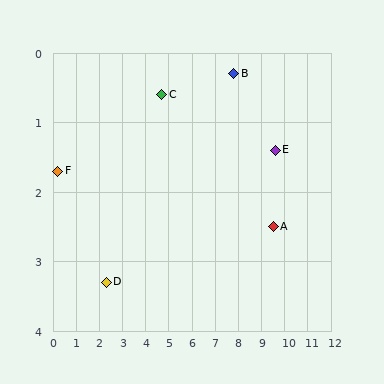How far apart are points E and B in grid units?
Points E and B are about 2.1 grid units apart.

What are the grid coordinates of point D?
Point D is at approximately (2.3, 3.3).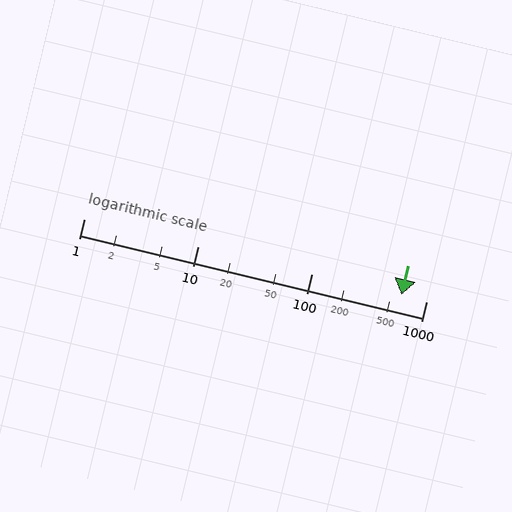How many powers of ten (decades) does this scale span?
The scale spans 3 decades, from 1 to 1000.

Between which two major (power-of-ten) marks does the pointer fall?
The pointer is between 100 and 1000.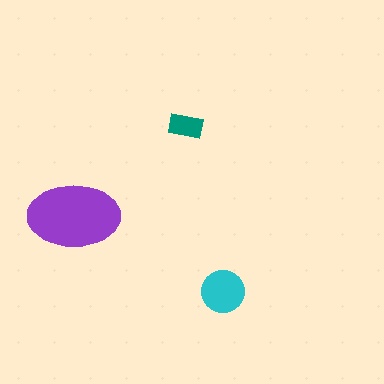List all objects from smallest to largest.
The teal rectangle, the cyan circle, the purple ellipse.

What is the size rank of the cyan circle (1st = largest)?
2nd.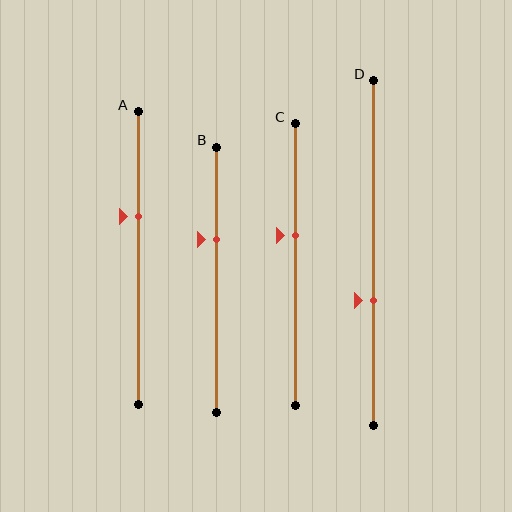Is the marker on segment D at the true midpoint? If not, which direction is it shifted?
No, the marker on segment D is shifted downward by about 14% of the segment length.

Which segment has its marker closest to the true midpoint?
Segment C has its marker closest to the true midpoint.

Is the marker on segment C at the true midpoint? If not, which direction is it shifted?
No, the marker on segment C is shifted upward by about 10% of the segment length.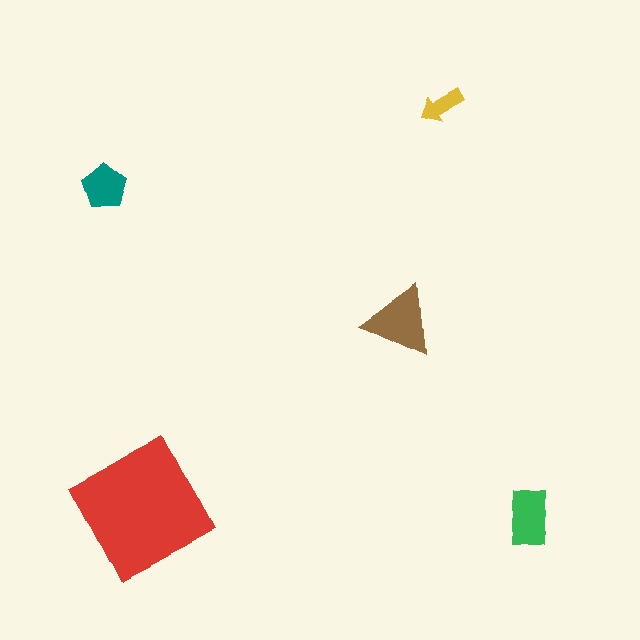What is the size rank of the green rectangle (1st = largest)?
3rd.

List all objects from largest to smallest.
The red square, the brown triangle, the green rectangle, the teal pentagon, the yellow arrow.